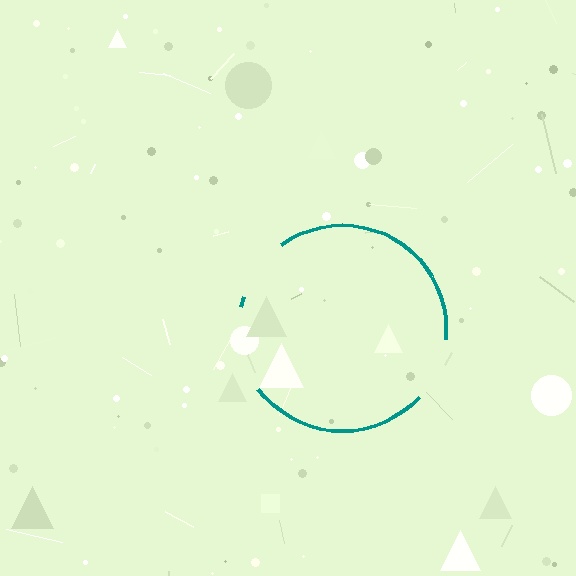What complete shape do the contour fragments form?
The contour fragments form a circle.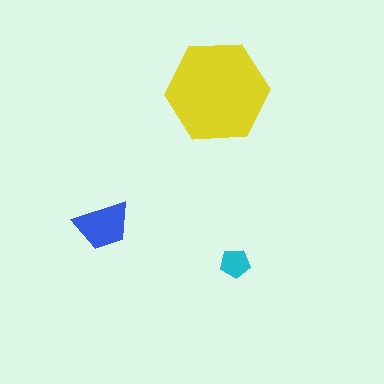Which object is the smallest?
The cyan pentagon.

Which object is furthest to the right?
The cyan pentagon is rightmost.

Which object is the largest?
The yellow hexagon.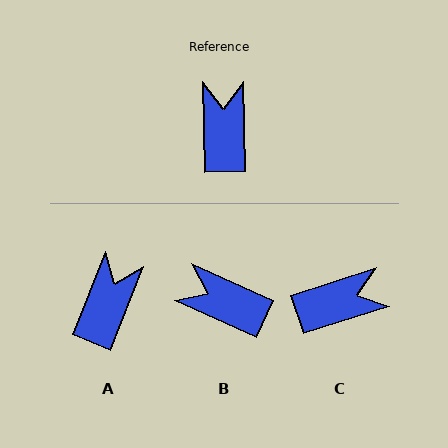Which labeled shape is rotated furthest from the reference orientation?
C, about 73 degrees away.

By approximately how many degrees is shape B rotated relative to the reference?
Approximately 65 degrees counter-clockwise.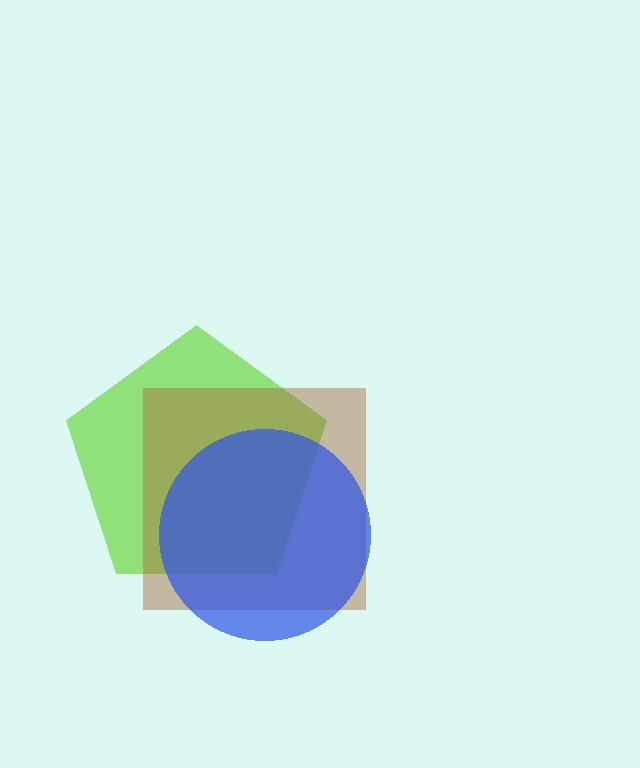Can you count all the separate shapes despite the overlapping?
Yes, there are 3 separate shapes.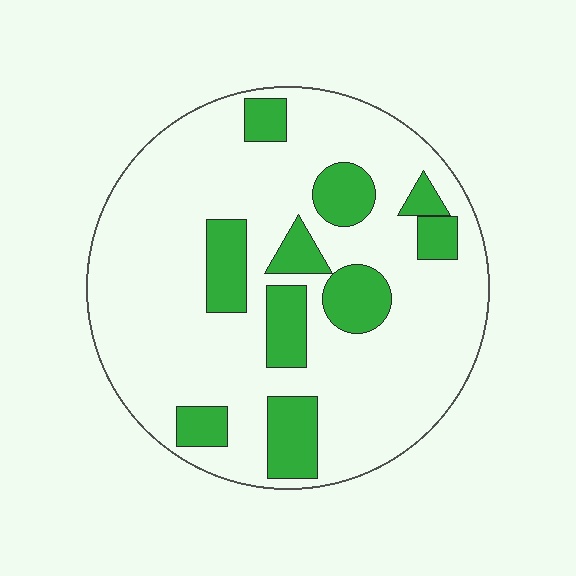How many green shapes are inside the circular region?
10.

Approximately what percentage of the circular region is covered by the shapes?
Approximately 20%.